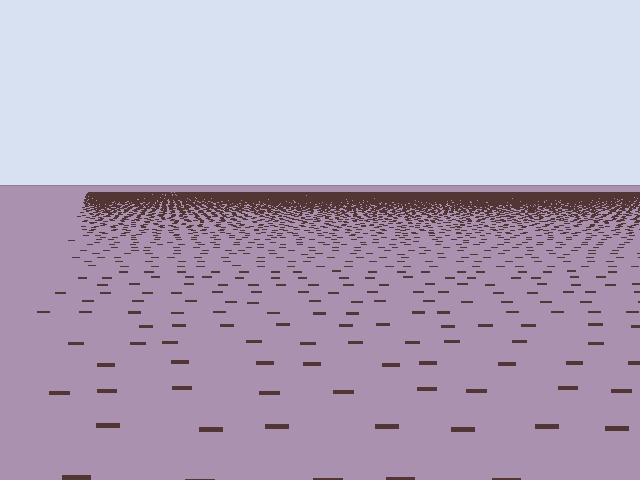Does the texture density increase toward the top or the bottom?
Density increases toward the top.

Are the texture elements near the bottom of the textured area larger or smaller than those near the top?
Larger. Near the bottom, elements are closer to the viewer and appear at a bigger on-screen size.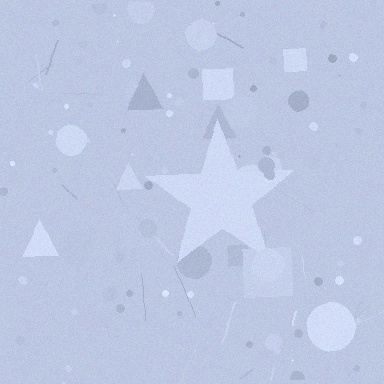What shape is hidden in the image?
A star is hidden in the image.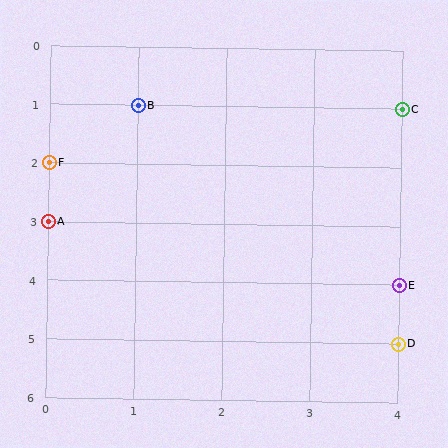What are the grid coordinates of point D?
Point D is at grid coordinates (4, 5).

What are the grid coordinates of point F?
Point F is at grid coordinates (0, 2).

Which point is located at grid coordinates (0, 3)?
Point A is at (0, 3).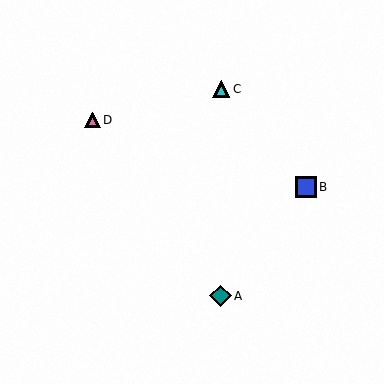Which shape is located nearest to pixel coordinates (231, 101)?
The cyan triangle (labeled C) at (221, 89) is nearest to that location.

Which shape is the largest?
The teal diamond (labeled A) is the largest.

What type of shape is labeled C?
Shape C is a cyan triangle.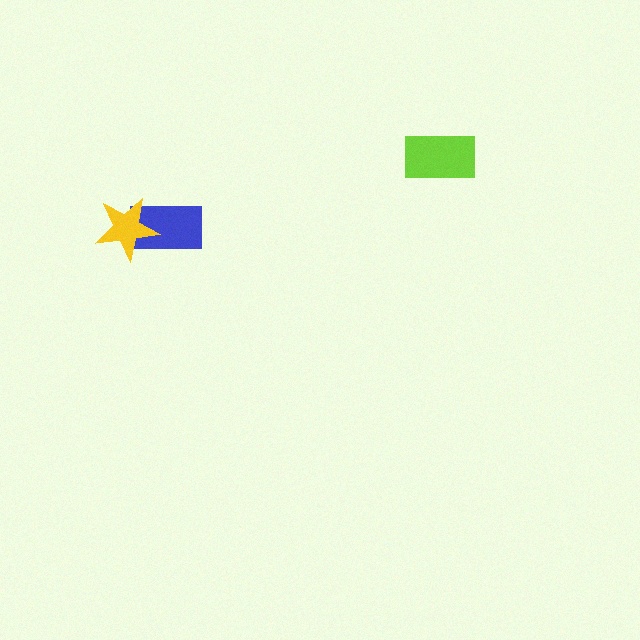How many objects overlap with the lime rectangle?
0 objects overlap with the lime rectangle.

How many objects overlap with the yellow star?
1 object overlaps with the yellow star.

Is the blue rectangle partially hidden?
Yes, it is partially covered by another shape.